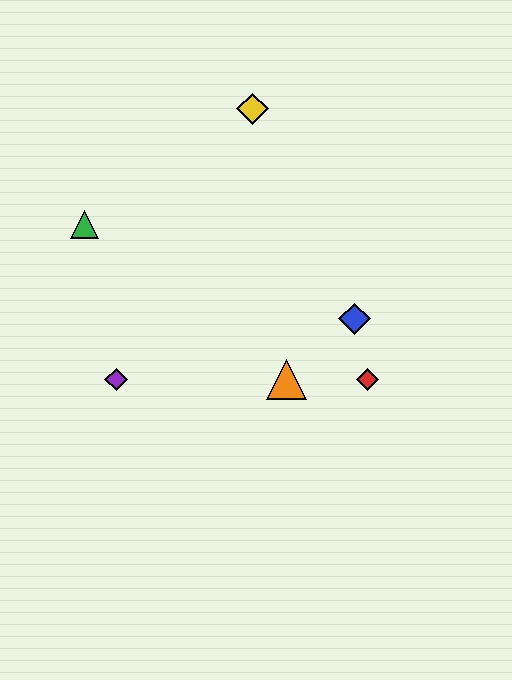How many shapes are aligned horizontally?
3 shapes (the red diamond, the purple diamond, the orange triangle) are aligned horizontally.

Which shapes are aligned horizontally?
The red diamond, the purple diamond, the orange triangle are aligned horizontally.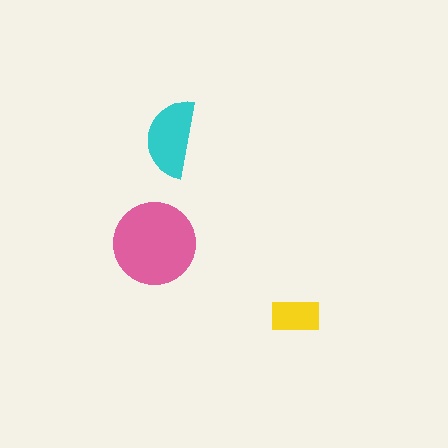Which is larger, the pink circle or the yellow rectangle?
The pink circle.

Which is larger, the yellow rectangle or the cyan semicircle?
The cyan semicircle.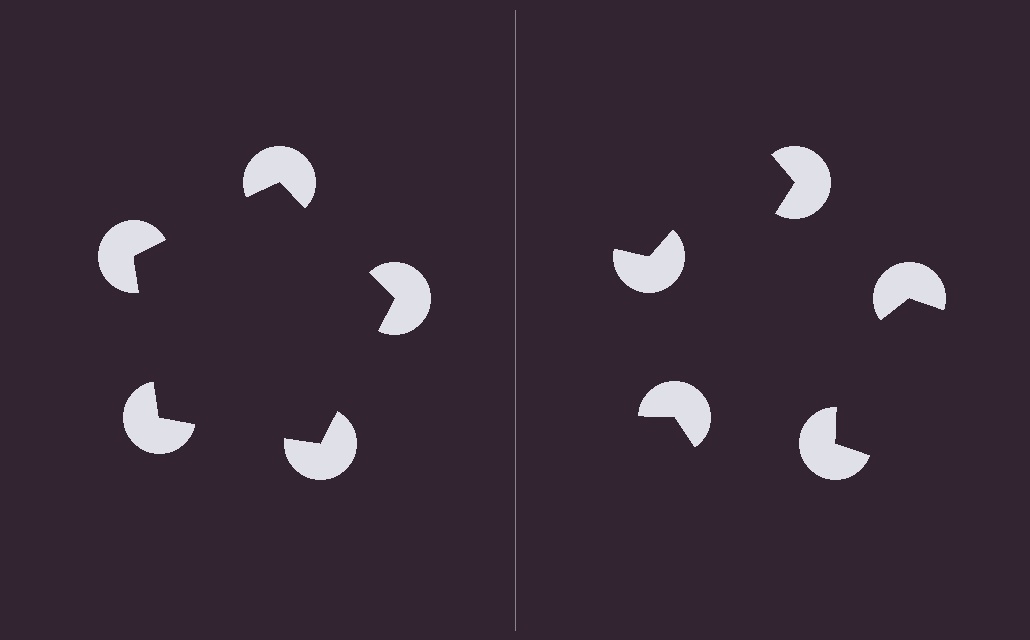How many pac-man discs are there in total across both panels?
10 — 5 on each side.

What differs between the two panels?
The pac-man discs are positioned identically on both sides; only the wedge orientations differ. On the left they align to a pentagon; on the right they are misaligned.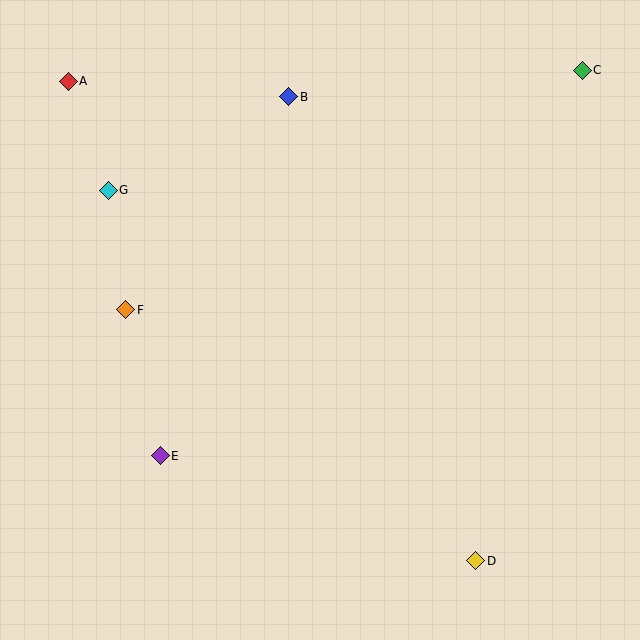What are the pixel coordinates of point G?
Point G is at (108, 190).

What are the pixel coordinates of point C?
Point C is at (582, 70).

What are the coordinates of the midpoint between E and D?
The midpoint between E and D is at (318, 508).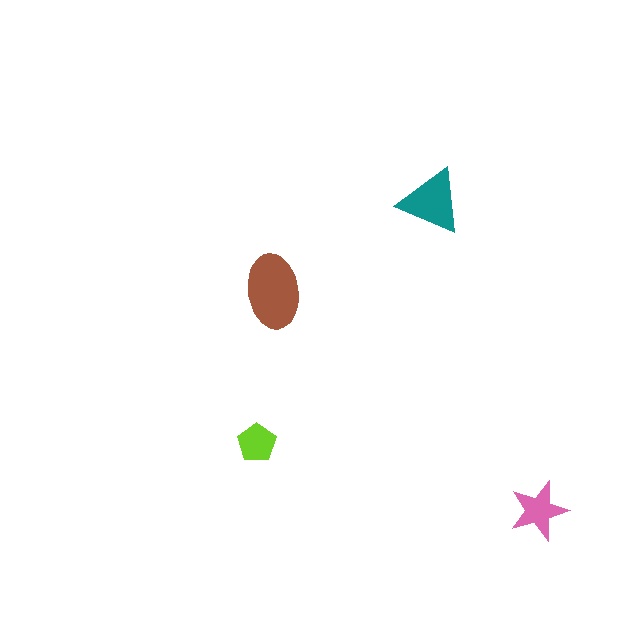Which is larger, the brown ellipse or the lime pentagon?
The brown ellipse.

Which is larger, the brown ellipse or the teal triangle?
The brown ellipse.